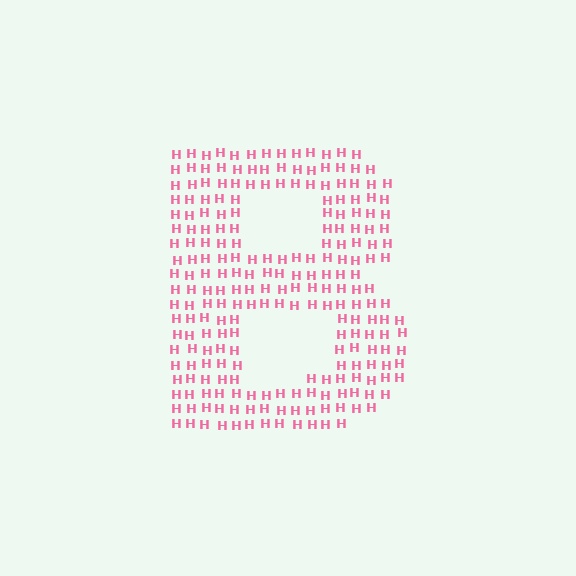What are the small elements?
The small elements are letter H's.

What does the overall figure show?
The overall figure shows the letter B.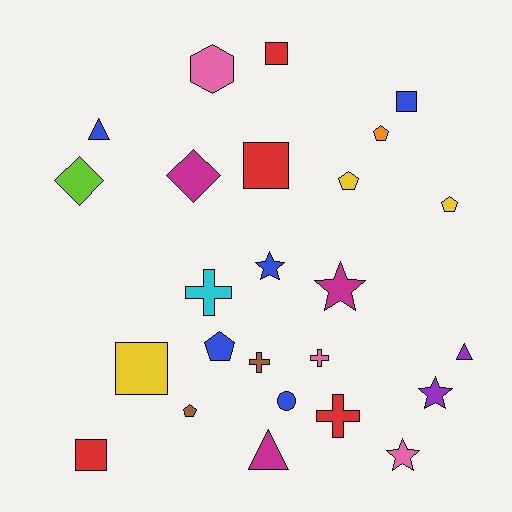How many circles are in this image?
There is 1 circle.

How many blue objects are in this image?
There are 5 blue objects.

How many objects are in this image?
There are 25 objects.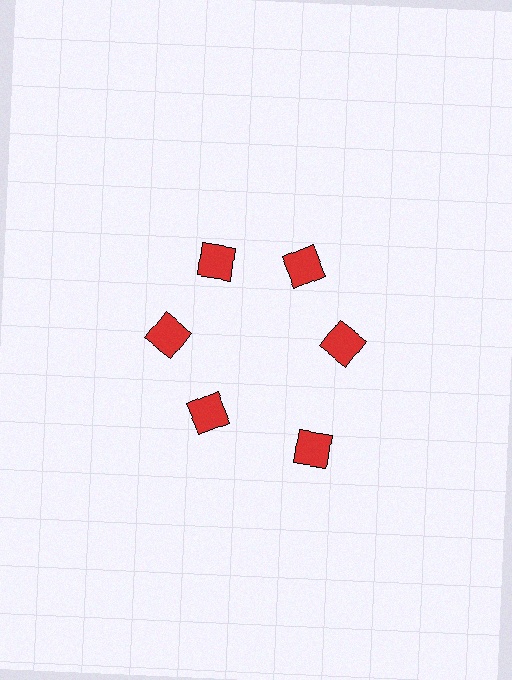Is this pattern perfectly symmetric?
No. The 6 red diamonds are arranged in a ring, but one element near the 5 o'clock position is pushed outward from the center, breaking the 6-fold rotational symmetry.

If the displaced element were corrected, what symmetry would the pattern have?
It would have 6-fold rotational symmetry — the pattern would map onto itself every 60 degrees.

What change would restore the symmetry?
The symmetry would be restored by moving it inward, back onto the ring so that all 6 diamonds sit at equal angles and equal distance from the center.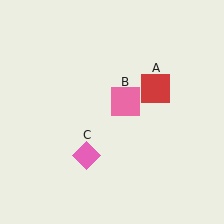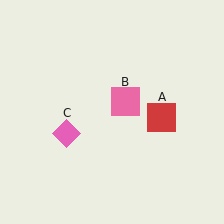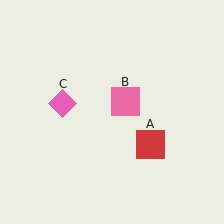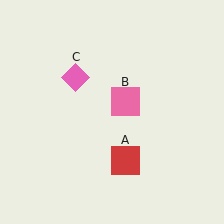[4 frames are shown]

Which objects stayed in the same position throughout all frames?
Pink square (object B) remained stationary.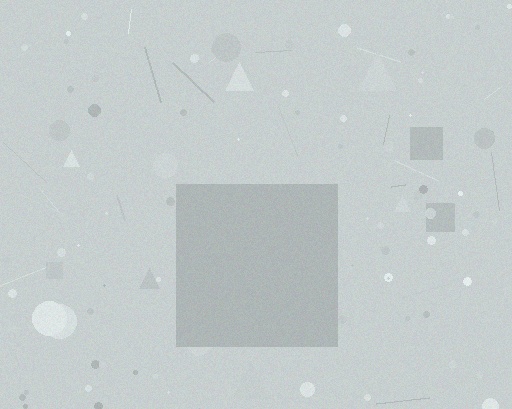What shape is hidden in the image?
A square is hidden in the image.